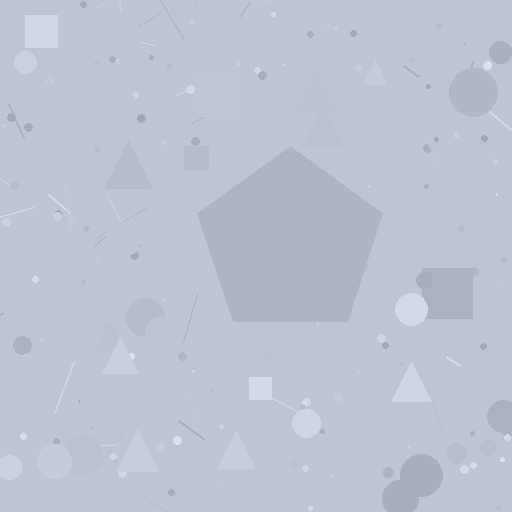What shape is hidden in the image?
A pentagon is hidden in the image.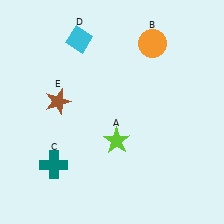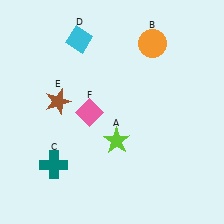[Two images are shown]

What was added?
A pink diamond (F) was added in Image 2.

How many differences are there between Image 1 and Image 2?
There is 1 difference between the two images.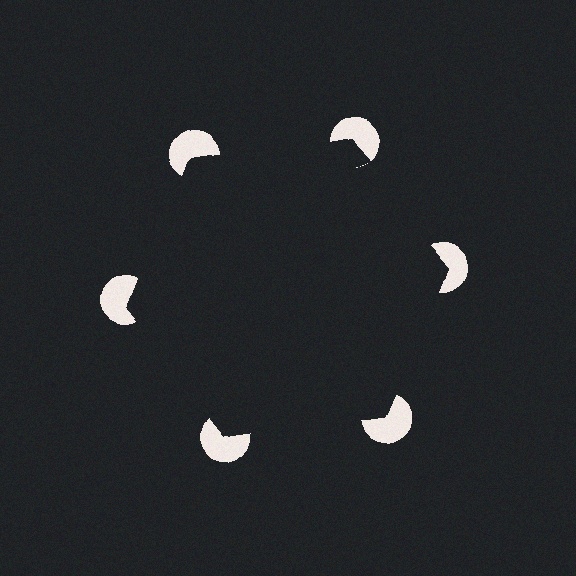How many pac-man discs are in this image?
There are 6 — one at each vertex of the illusory hexagon.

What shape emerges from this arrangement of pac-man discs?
An illusory hexagon — its edges are inferred from the aligned wedge cuts in the pac-man discs, not physically drawn.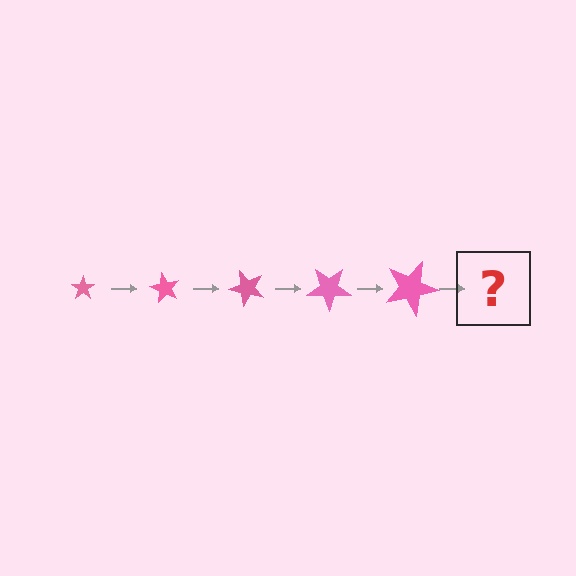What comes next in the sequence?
The next element should be a star, larger than the previous one and rotated 300 degrees from the start.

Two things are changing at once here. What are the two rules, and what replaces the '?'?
The two rules are that the star grows larger each step and it rotates 60 degrees each step. The '?' should be a star, larger than the previous one and rotated 300 degrees from the start.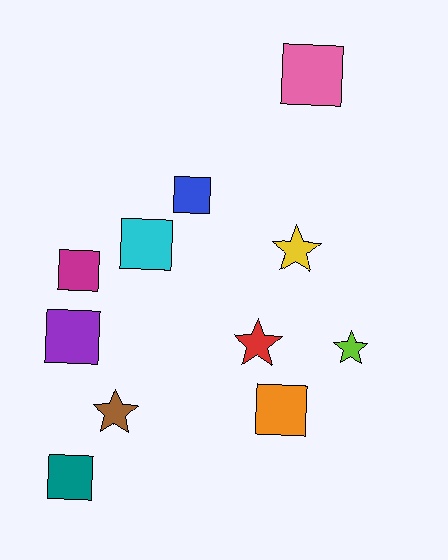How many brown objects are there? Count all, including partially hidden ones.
There is 1 brown object.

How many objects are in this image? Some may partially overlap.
There are 11 objects.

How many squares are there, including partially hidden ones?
There are 7 squares.